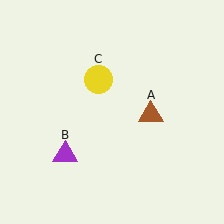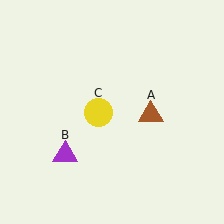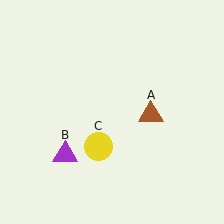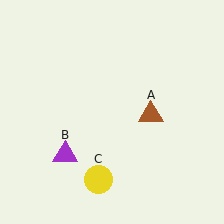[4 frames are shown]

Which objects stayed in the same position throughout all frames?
Brown triangle (object A) and purple triangle (object B) remained stationary.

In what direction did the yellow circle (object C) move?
The yellow circle (object C) moved down.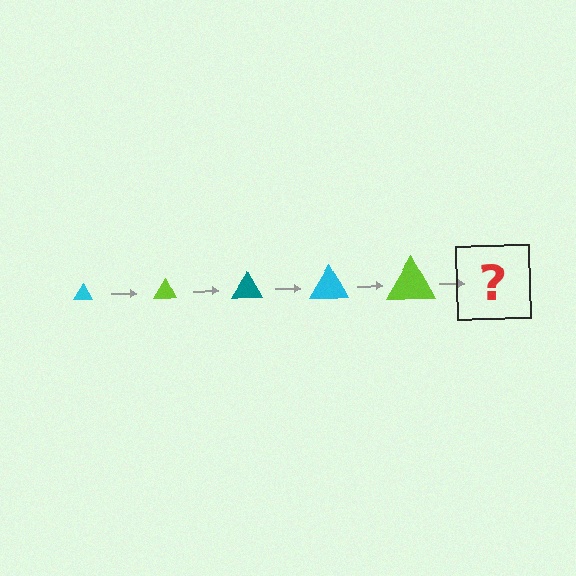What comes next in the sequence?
The next element should be a teal triangle, larger than the previous one.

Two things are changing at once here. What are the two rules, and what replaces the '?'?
The two rules are that the triangle grows larger each step and the color cycles through cyan, lime, and teal. The '?' should be a teal triangle, larger than the previous one.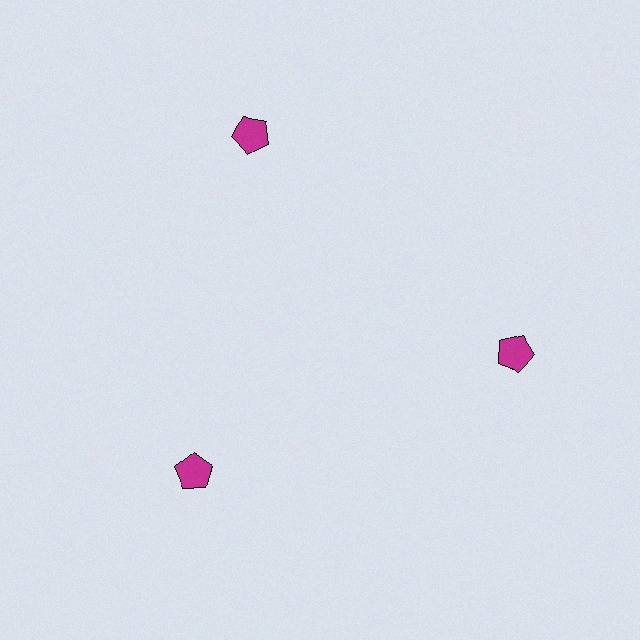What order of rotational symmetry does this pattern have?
This pattern has 3-fold rotational symmetry.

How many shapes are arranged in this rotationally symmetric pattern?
There are 3 shapes, arranged in 3 groups of 1.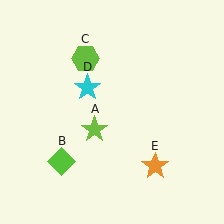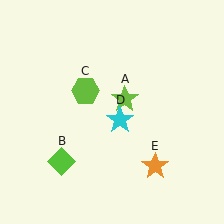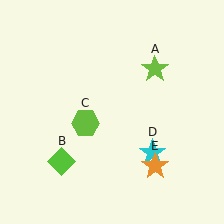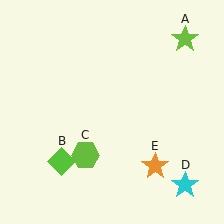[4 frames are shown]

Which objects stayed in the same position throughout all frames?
Lime diamond (object B) and orange star (object E) remained stationary.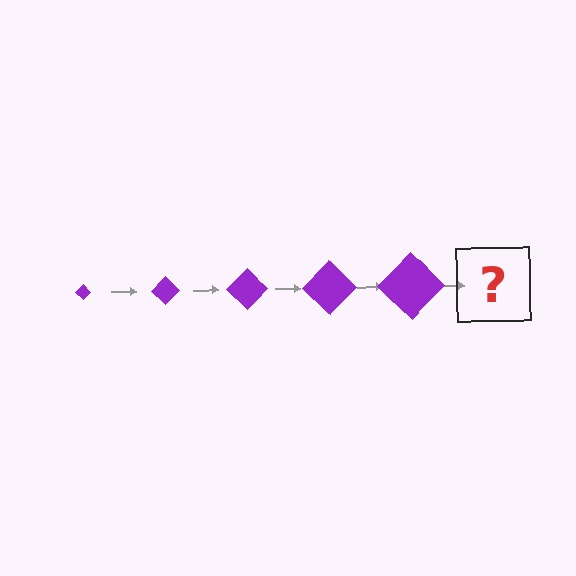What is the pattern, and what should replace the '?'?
The pattern is that the diamond gets progressively larger each step. The '?' should be a purple diamond, larger than the previous one.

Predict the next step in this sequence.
The next step is a purple diamond, larger than the previous one.